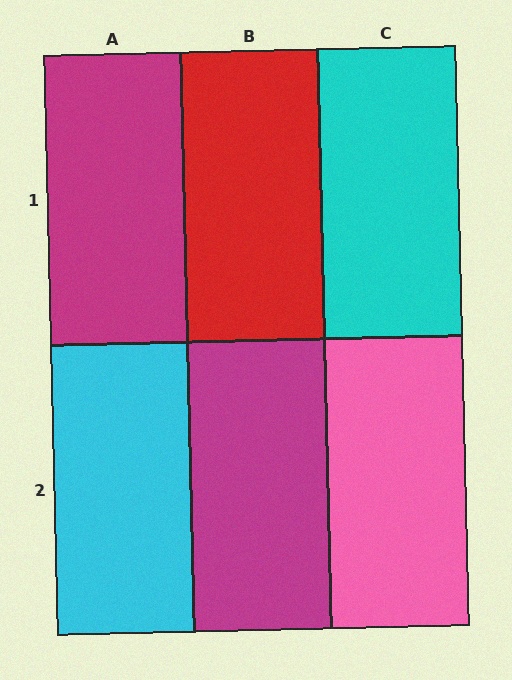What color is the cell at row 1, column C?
Cyan.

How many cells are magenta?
2 cells are magenta.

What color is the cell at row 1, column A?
Magenta.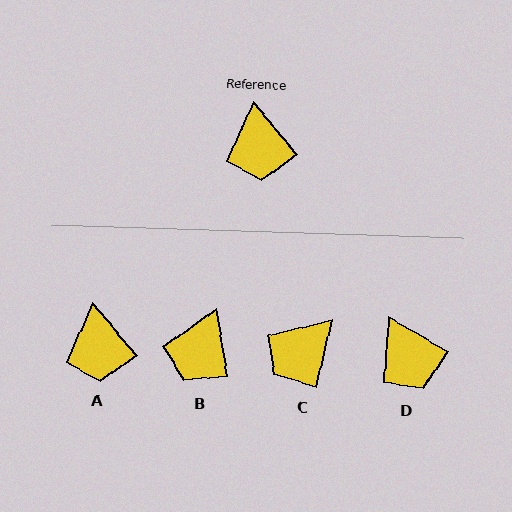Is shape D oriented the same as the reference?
No, it is off by about 20 degrees.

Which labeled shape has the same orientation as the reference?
A.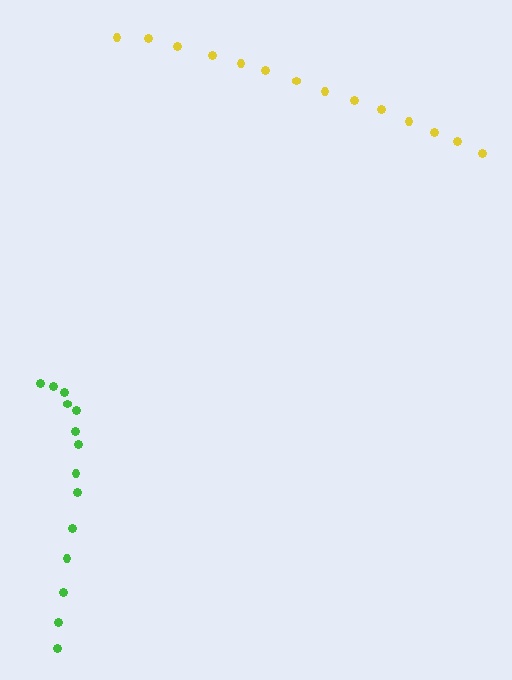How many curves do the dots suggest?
There are 2 distinct paths.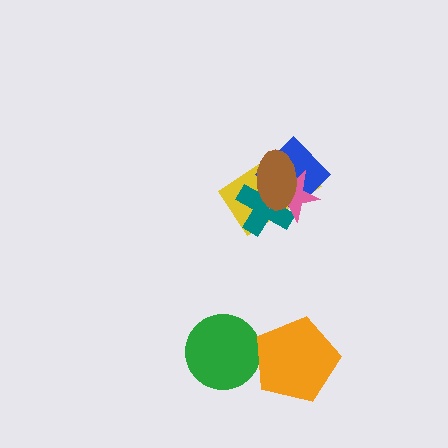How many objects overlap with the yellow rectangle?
4 objects overlap with the yellow rectangle.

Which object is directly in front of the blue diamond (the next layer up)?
The pink star is directly in front of the blue diamond.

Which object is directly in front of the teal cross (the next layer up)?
The blue diamond is directly in front of the teal cross.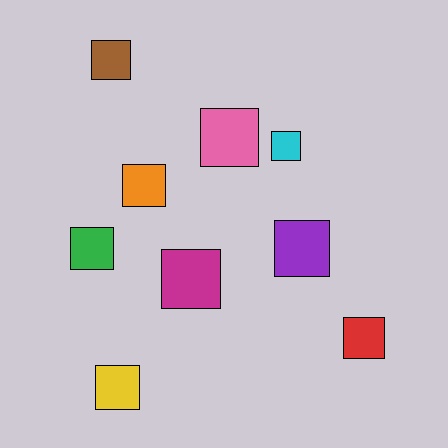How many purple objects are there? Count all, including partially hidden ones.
There is 1 purple object.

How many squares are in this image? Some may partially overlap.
There are 9 squares.